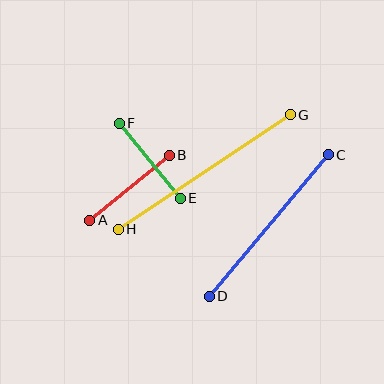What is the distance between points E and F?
The distance is approximately 97 pixels.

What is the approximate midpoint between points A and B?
The midpoint is at approximately (130, 188) pixels.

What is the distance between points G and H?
The distance is approximately 206 pixels.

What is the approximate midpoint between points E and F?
The midpoint is at approximately (150, 161) pixels.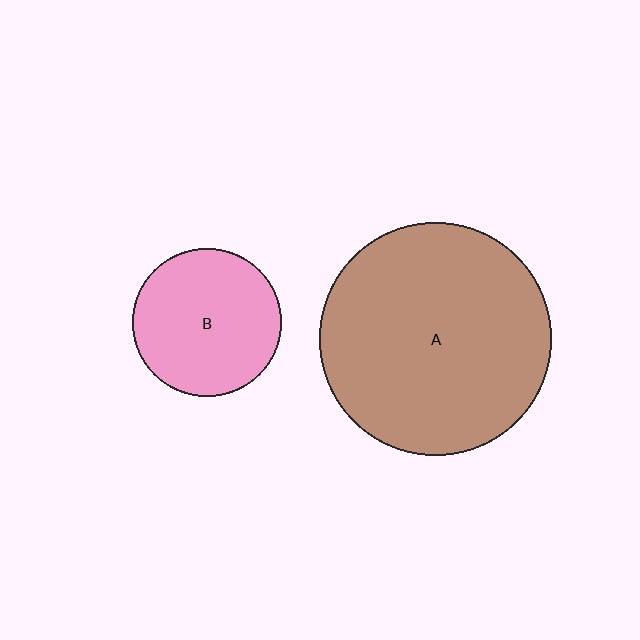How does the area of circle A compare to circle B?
Approximately 2.5 times.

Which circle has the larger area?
Circle A (brown).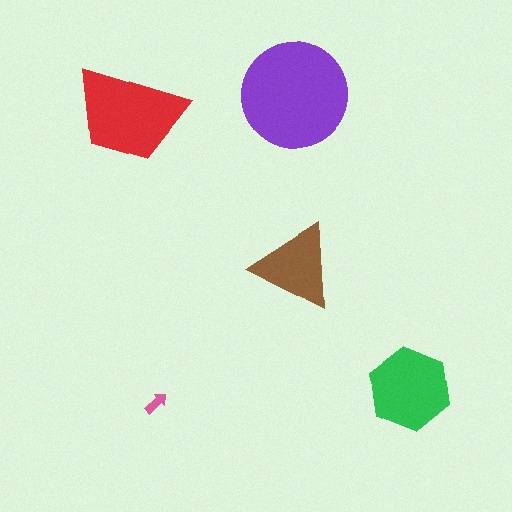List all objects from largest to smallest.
The purple circle, the red trapezoid, the green hexagon, the brown triangle, the pink arrow.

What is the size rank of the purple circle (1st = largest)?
1st.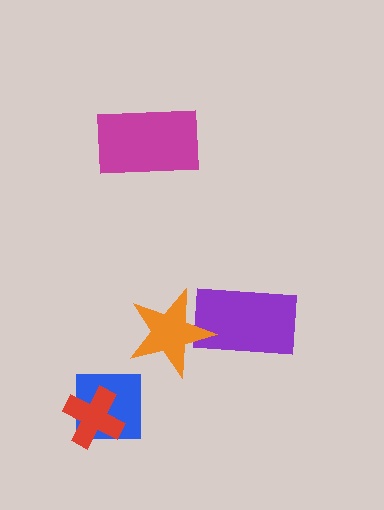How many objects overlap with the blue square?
1 object overlaps with the blue square.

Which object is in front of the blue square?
The red cross is in front of the blue square.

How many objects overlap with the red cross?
1 object overlaps with the red cross.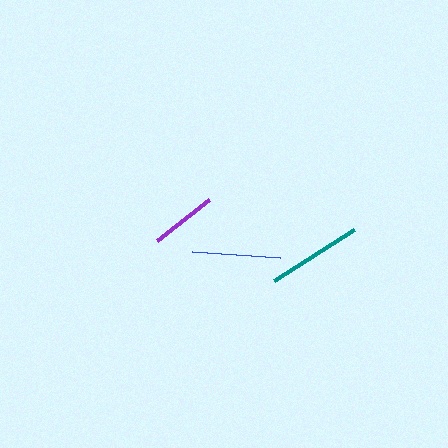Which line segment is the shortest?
The purple line is the shortest at approximately 67 pixels.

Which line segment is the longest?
The teal line is the longest at approximately 95 pixels.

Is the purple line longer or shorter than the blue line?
The blue line is longer than the purple line.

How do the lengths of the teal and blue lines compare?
The teal and blue lines are approximately the same length.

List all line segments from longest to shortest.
From longest to shortest: teal, blue, purple.